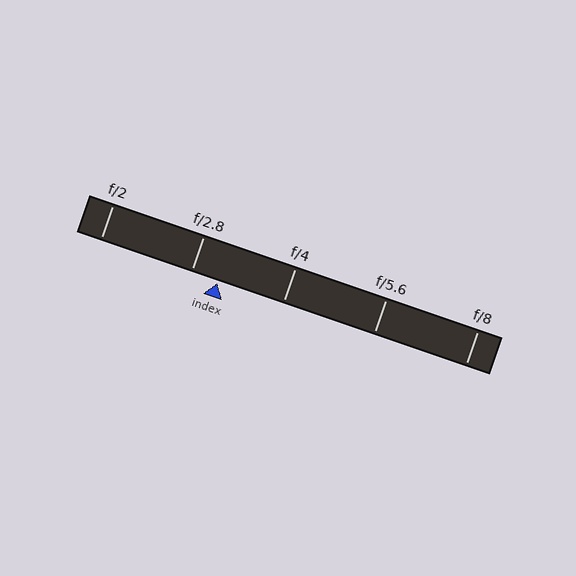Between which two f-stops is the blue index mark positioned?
The index mark is between f/2.8 and f/4.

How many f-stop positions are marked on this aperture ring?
There are 5 f-stop positions marked.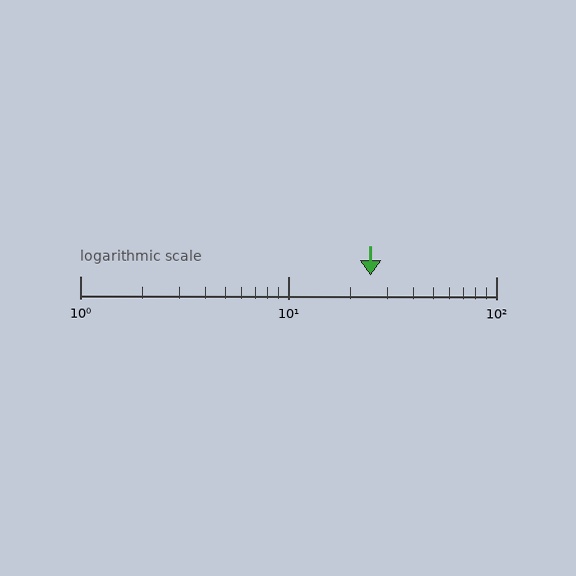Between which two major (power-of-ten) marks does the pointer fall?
The pointer is between 10 and 100.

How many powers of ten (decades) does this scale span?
The scale spans 2 decades, from 1 to 100.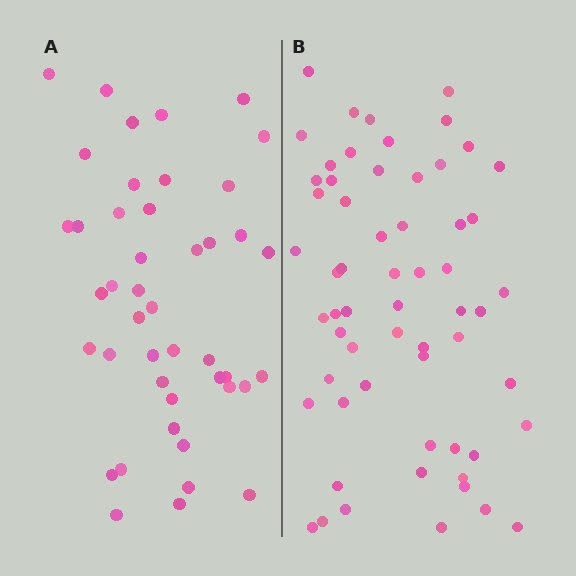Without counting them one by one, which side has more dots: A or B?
Region B (the right region) has more dots.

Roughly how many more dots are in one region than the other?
Region B has approximately 15 more dots than region A.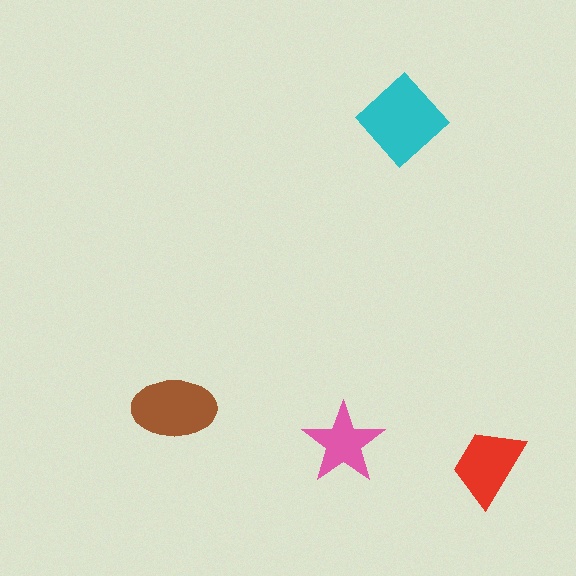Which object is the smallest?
The pink star.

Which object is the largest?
The cyan diamond.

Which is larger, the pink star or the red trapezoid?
The red trapezoid.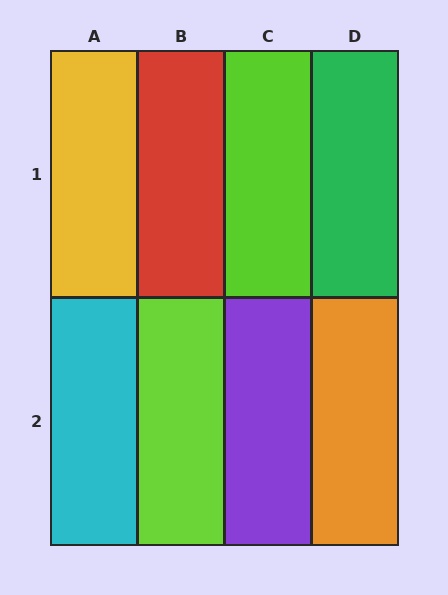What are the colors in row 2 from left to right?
Cyan, lime, purple, orange.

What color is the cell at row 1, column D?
Green.